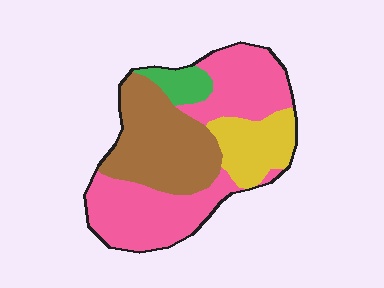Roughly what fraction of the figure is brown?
Brown takes up about one third (1/3) of the figure.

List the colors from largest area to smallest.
From largest to smallest: pink, brown, yellow, green.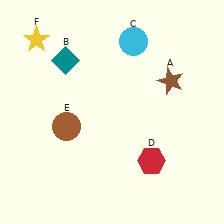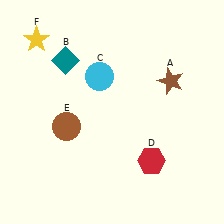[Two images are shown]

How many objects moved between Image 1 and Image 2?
1 object moved between the two images.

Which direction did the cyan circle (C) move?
The cyan circle (C) moved down.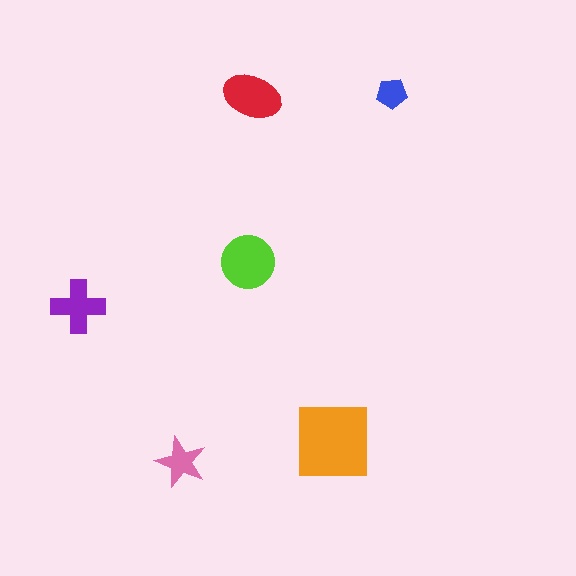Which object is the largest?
The orange square.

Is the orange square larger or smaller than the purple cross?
Larger.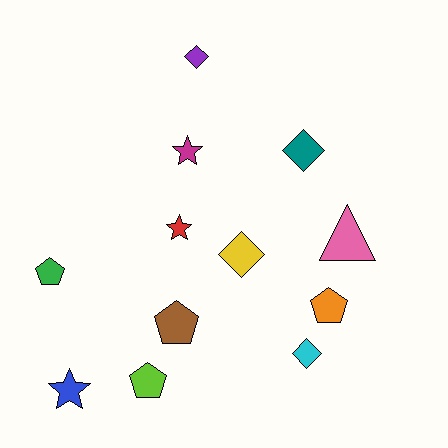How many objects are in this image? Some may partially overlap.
There are 12 objects.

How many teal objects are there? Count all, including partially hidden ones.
There is 1 teal object.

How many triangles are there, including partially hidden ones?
There is 1 triangle.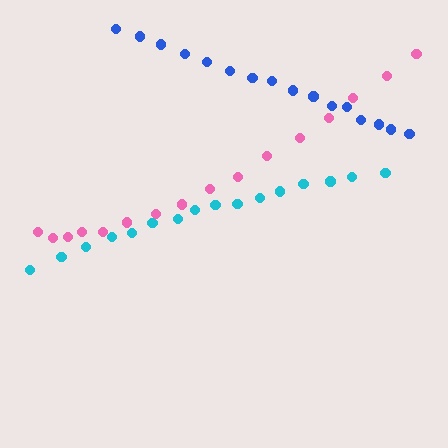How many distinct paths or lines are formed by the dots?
There are 3 distinct paths.